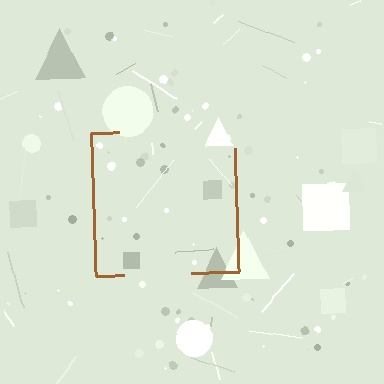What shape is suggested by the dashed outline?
The dashed outline suggests a square.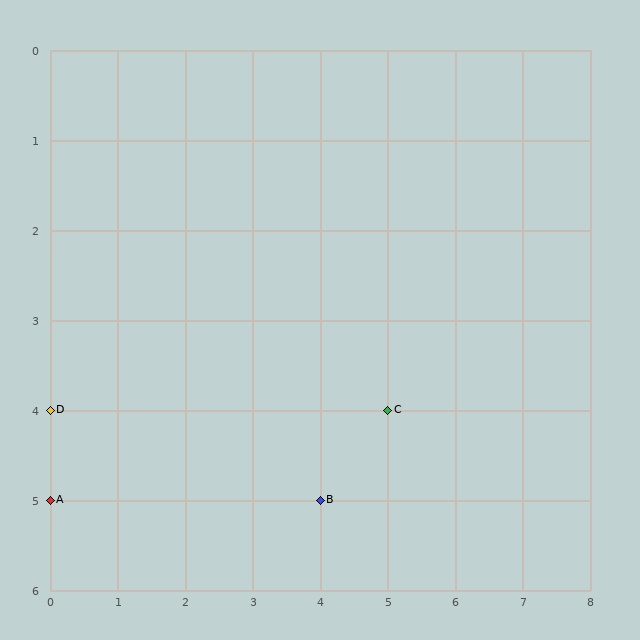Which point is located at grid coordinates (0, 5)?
Point A is at (0, 5).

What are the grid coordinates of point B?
Point B is at grid coordinates (4, 5).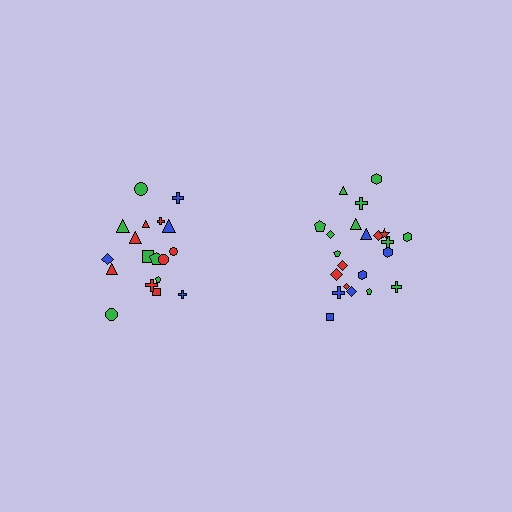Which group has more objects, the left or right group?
The right group.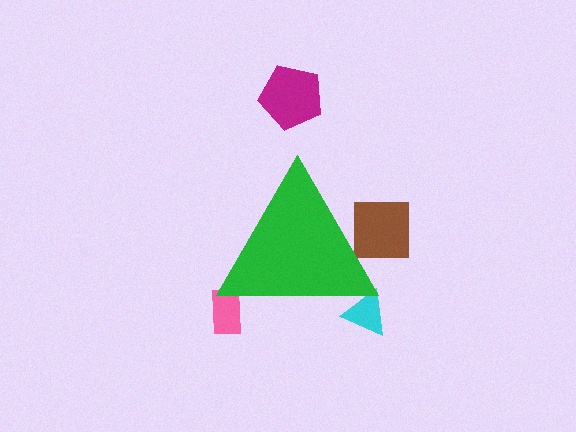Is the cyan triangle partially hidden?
Yes, the cyan triangle is partially hidden behind the green triangle.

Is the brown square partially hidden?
Yes, the brown square is partially hidden behind the green triangle.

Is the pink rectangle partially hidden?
Yes, the pink rectangle is partially hidden behind the green triangle.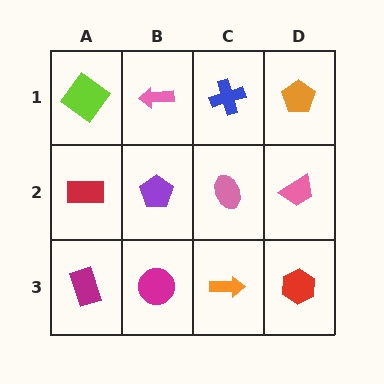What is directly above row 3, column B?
A purple pentagon.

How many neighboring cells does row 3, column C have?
3.